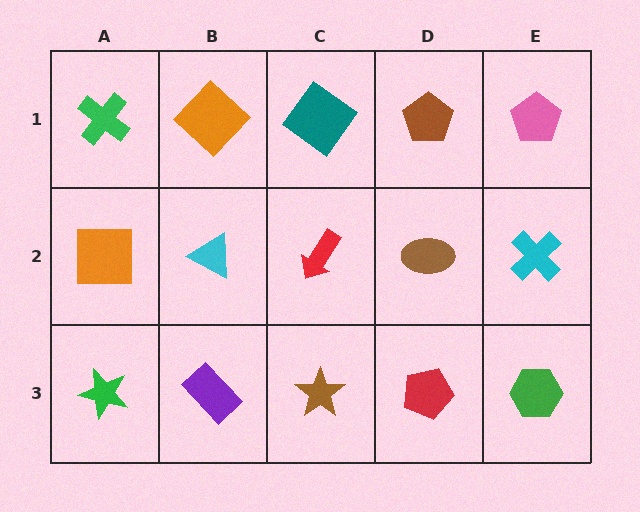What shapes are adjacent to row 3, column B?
A cyan triangle (row 2, column B), a green star (row 3, column A), a brown star (row 3, column C).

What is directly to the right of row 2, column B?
A red arrow.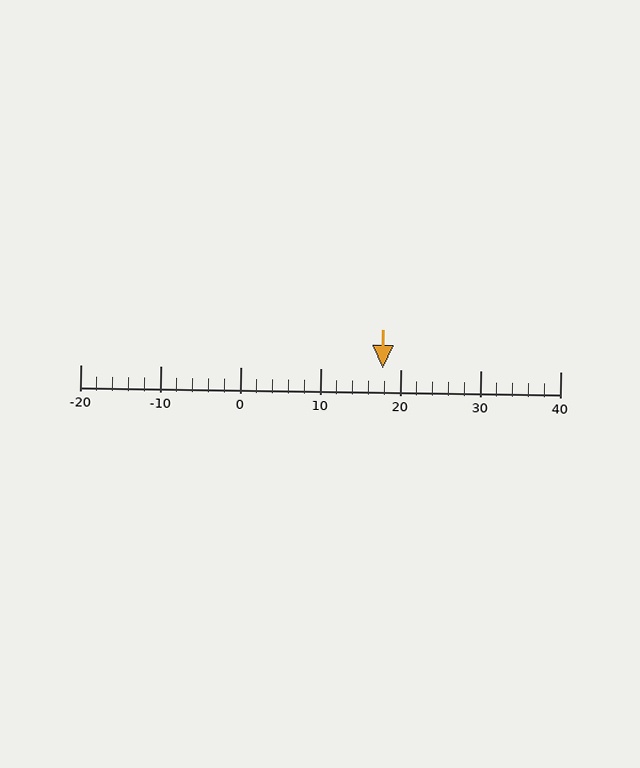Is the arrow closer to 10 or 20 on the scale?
The arrow is closer to 20.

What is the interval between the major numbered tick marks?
The major tick marks are spaced 10 units apart.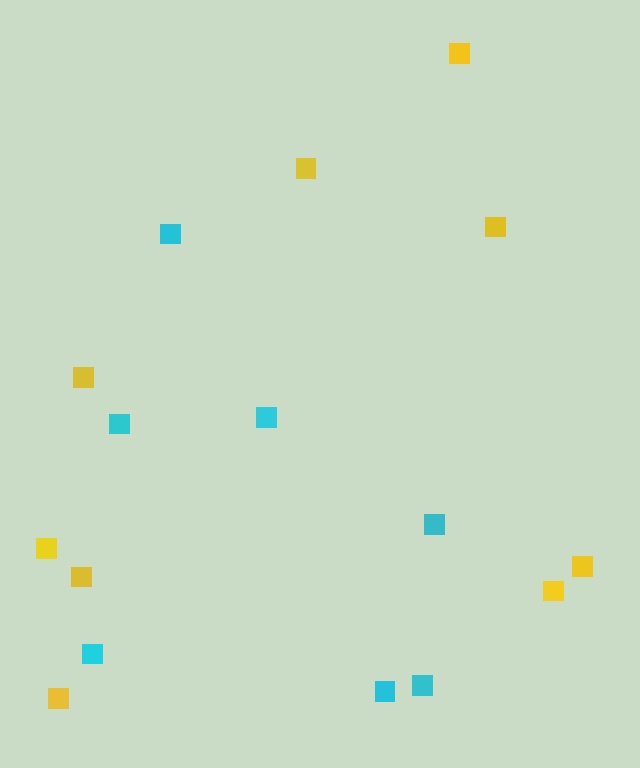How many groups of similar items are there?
There are 2 groups: one group of cyan squares (7) and one group of yellow squares (9).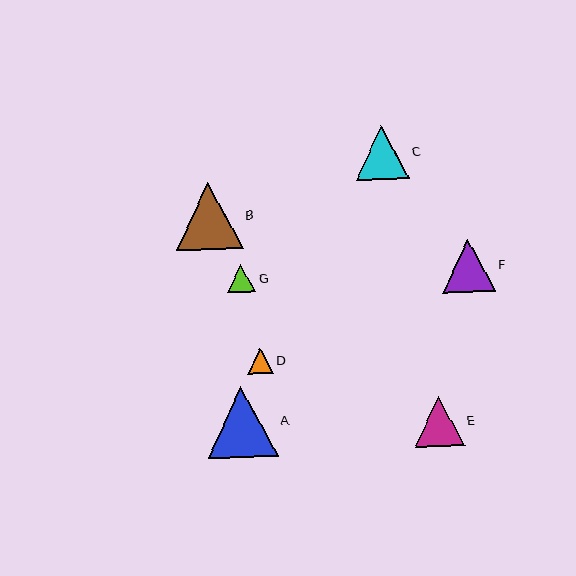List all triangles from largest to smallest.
From largest to smallest: A, B, C, F, E, G, D.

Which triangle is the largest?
Triangle A is the largest with a size of approximately 71 pixels.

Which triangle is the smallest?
Triangle D is the smallest with a size of approximately 26 pixels.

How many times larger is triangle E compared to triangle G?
Triangle E is approximately 1.7 times the size of triangle G.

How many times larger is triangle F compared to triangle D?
Triangle F is approximately 2.1 times the size of triangle D.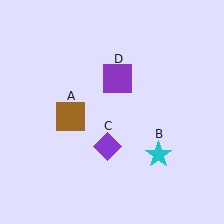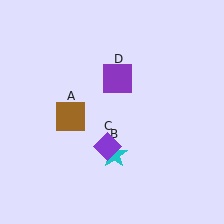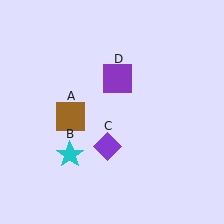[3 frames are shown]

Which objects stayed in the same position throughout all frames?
Brown square (object A) and purple diamond (object C) and purple square (object D) remained stationary.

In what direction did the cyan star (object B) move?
The cyan star (object B) moved left.